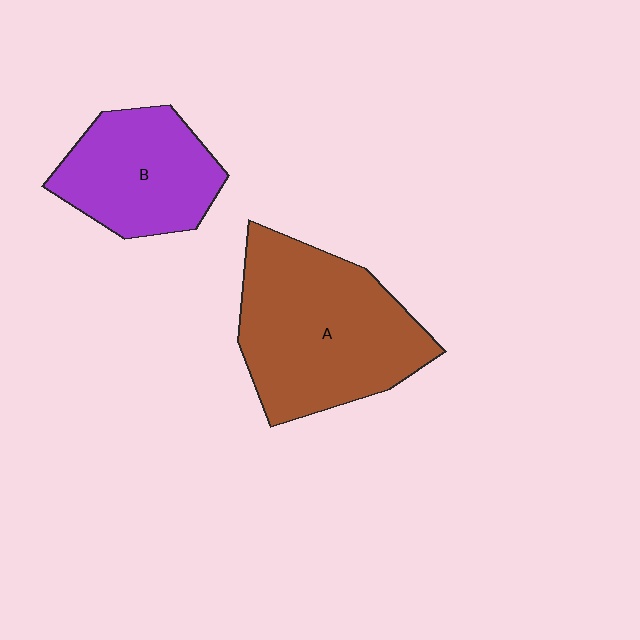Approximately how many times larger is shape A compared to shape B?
Approximately 1.6 times.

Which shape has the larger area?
Shape A (brown).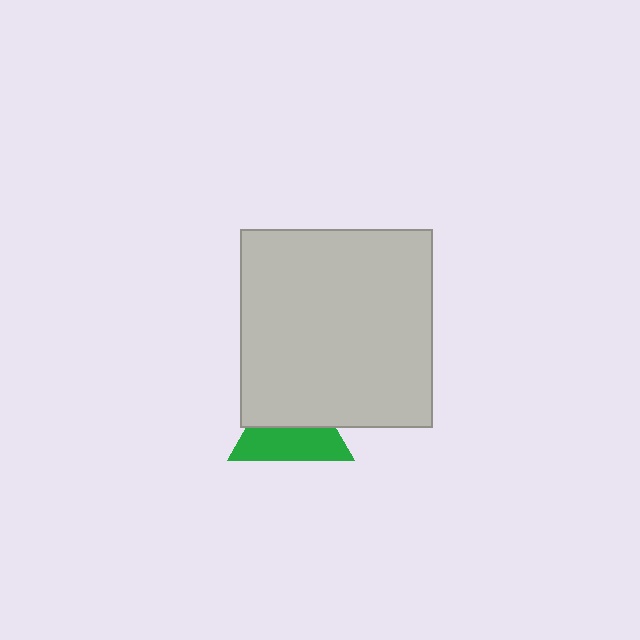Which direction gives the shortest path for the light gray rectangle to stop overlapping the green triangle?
Moving up gives the shortest separation.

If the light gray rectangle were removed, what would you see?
You would see the complete green triangle.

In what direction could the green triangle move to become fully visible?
The green triangle could move down. That would shift it out from behind the light gray rectangle entirely.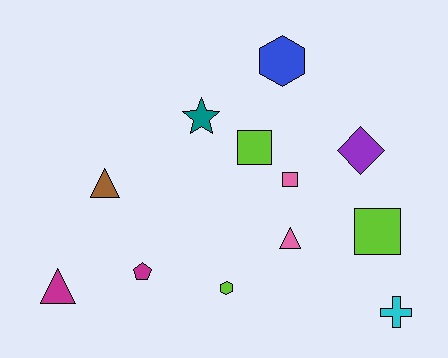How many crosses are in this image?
There is 1 cross.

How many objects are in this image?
There are 12 objects.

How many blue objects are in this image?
There is 1 blue object.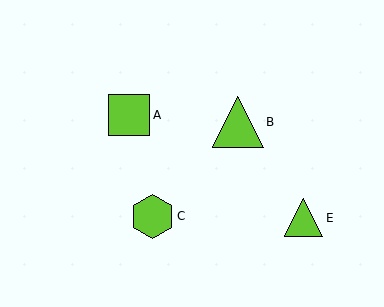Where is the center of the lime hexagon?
The center of the lime hexagon is at (152, 216).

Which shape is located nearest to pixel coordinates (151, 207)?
The lime hexagon (labeled C) at (152, 216) is nearest to that location.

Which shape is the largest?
The lime triangle (labeled B) is the largest.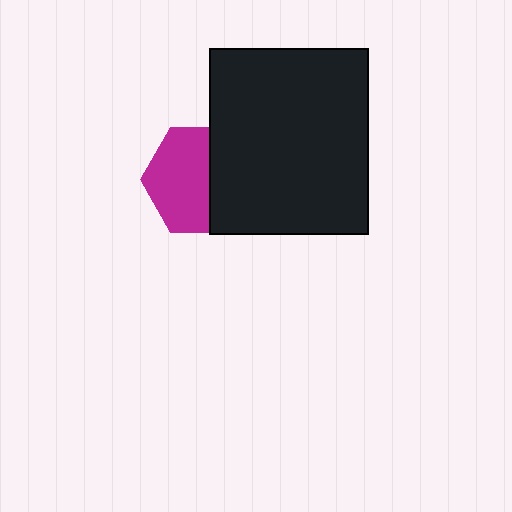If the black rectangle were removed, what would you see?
You would see the complete magenta hexagon.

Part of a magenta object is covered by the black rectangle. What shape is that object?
It is a hexagon.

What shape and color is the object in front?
The object in front is a black rectangle.